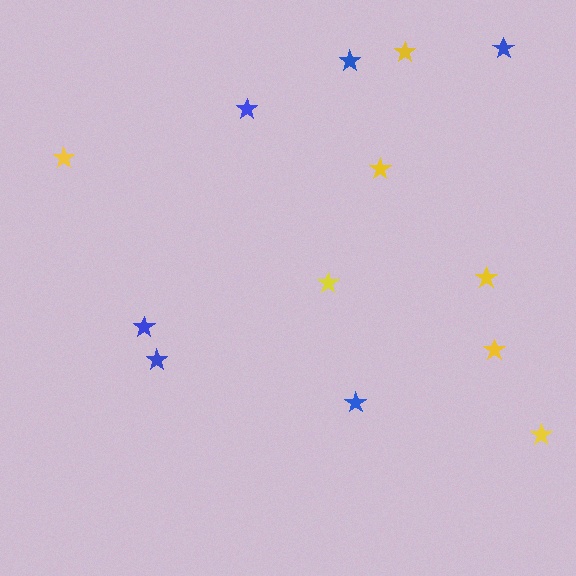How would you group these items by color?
There are 2 groups: one group of blue stars (6) and one group of yellow stars (7).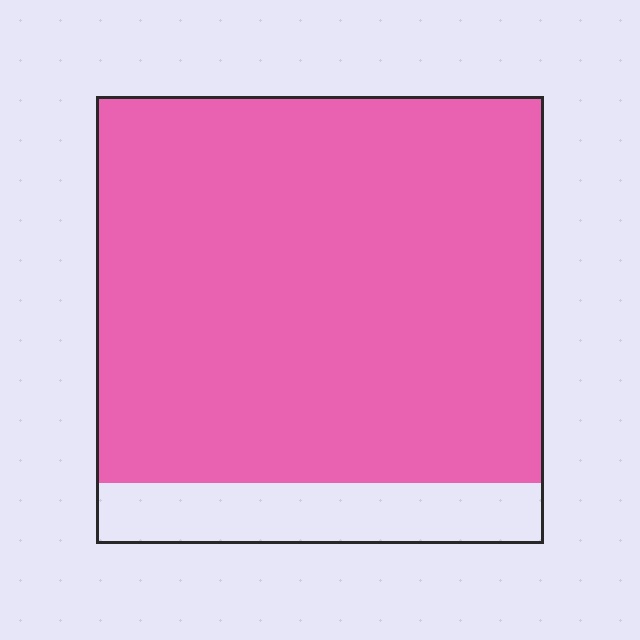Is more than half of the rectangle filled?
Yes.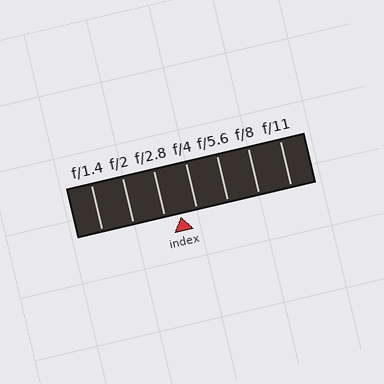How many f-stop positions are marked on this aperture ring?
There are 7 f-stop positions marked.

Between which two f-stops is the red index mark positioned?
The index mark is between f/2.8 and f/4.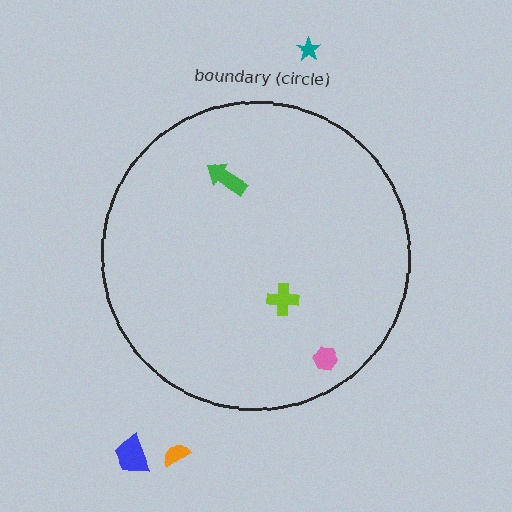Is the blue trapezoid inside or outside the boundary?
Outside.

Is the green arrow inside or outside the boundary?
Inside.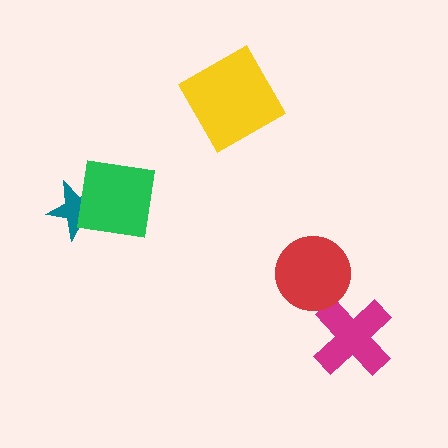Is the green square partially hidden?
No, no other shape covers it.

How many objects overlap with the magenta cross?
0 objects overlap with the magenta cross.